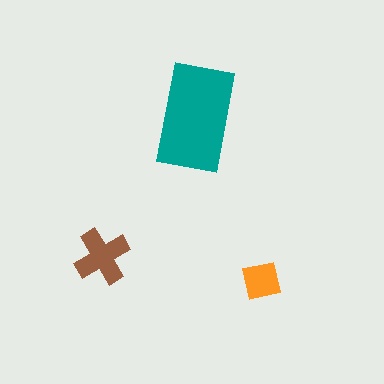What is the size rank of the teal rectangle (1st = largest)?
1st.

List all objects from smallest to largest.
The orange square, the brown cross, the teal rectangle.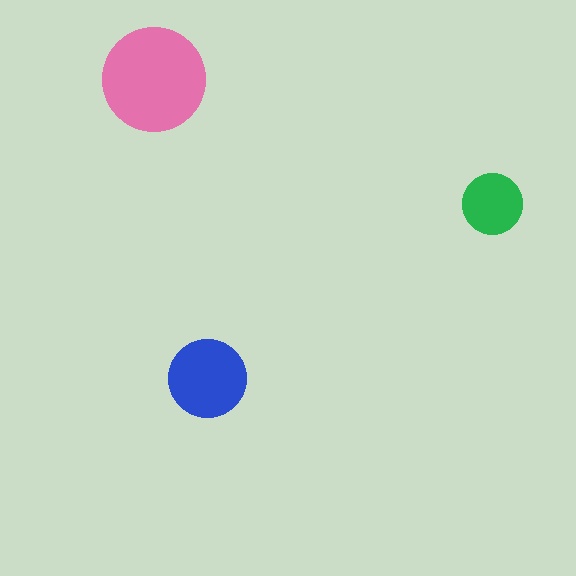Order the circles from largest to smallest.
the pink one, the blue one, the green one.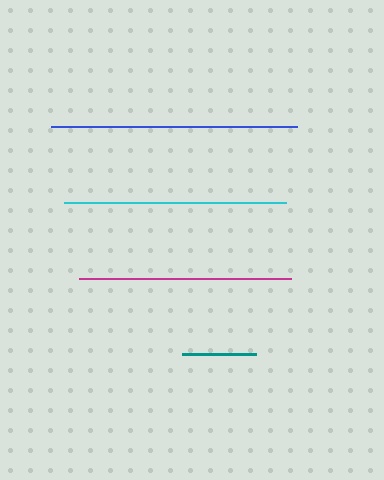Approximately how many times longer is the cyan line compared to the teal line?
The cyan line is approximately 3.0 times the length of the teal line.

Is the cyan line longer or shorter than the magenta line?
The cyan line is longer than the magenta line.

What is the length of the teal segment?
The teal segment is approximately 75 pixels long.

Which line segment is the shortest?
The teal line is the shortest at approximately 75 pixels.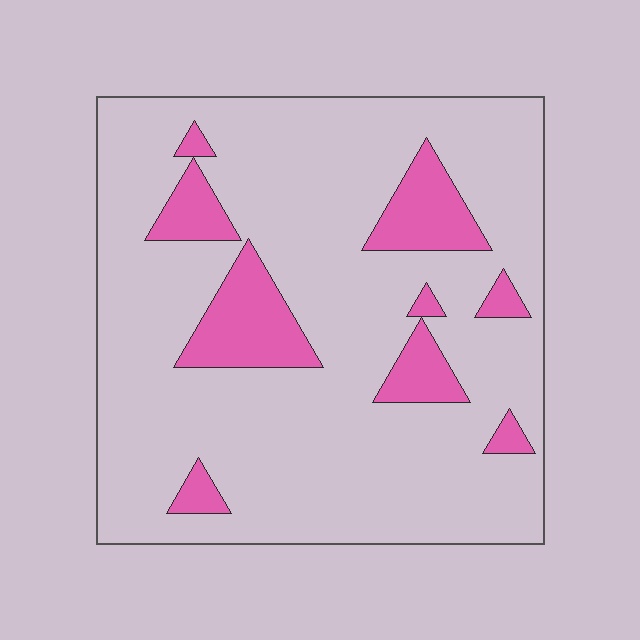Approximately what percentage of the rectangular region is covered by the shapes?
Approximately 15%.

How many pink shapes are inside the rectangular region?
9.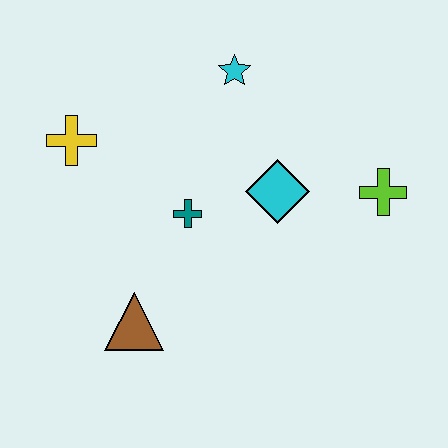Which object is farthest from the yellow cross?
The lime cross is farthest from the yellow cross.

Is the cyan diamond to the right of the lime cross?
No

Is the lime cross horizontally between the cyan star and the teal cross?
No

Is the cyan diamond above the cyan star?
No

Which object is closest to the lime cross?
The cyan diamond is closest to the lime cross.